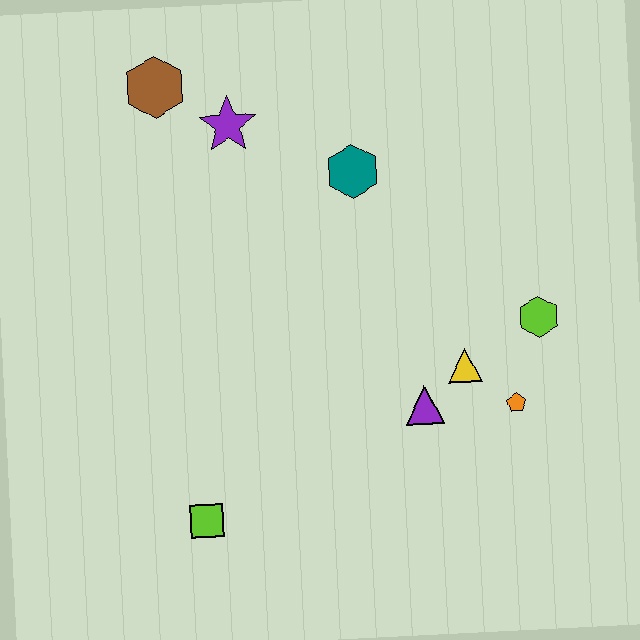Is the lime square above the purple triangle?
No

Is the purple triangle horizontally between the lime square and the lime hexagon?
Yes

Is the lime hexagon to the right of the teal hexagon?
Yes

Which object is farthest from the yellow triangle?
The brown hexagon is farthest from the yellow triangle.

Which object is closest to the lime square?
The purple triangle is closest to the lime square.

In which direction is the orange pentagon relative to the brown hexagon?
The orange pentagon is to the right of the brown hexagon.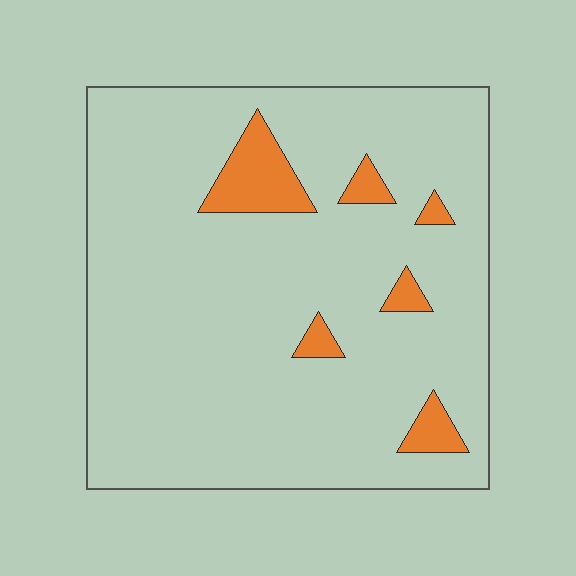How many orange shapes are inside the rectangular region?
6.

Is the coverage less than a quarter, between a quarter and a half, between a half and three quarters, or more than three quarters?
Less than a quarter.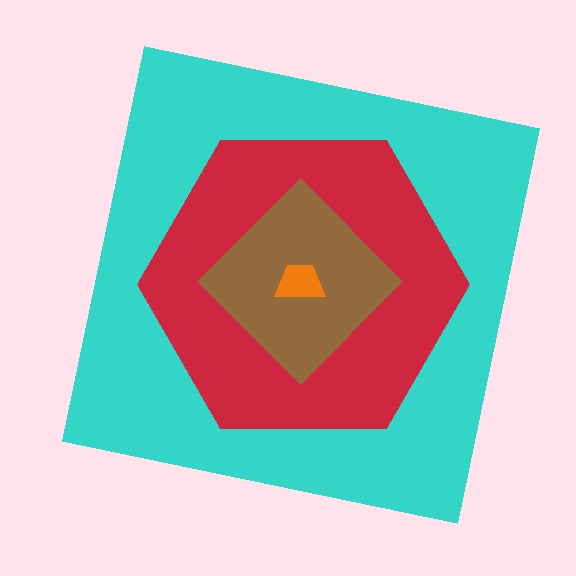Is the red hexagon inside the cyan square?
Yes.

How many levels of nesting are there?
4.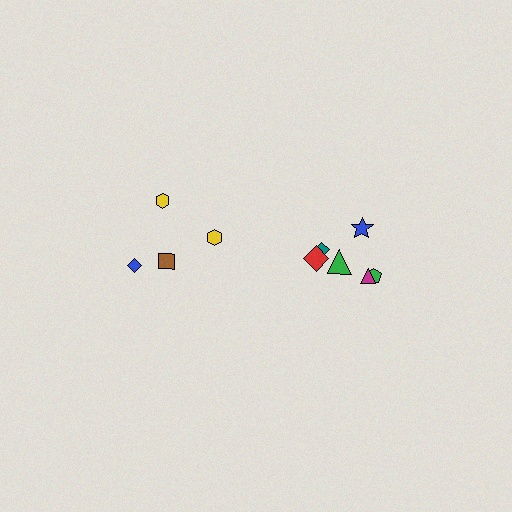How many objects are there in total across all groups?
There are 10 objects.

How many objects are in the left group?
There are 4 objects.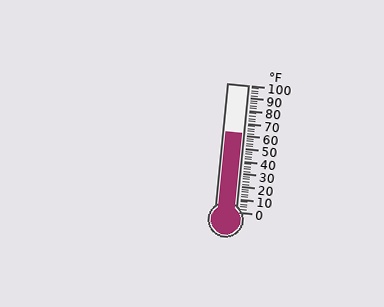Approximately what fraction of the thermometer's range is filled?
The thermometer is filled to approximately 60% of its range.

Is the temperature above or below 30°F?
The temperature is above 30°F.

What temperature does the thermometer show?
The thermometer shows approximately 62°F.